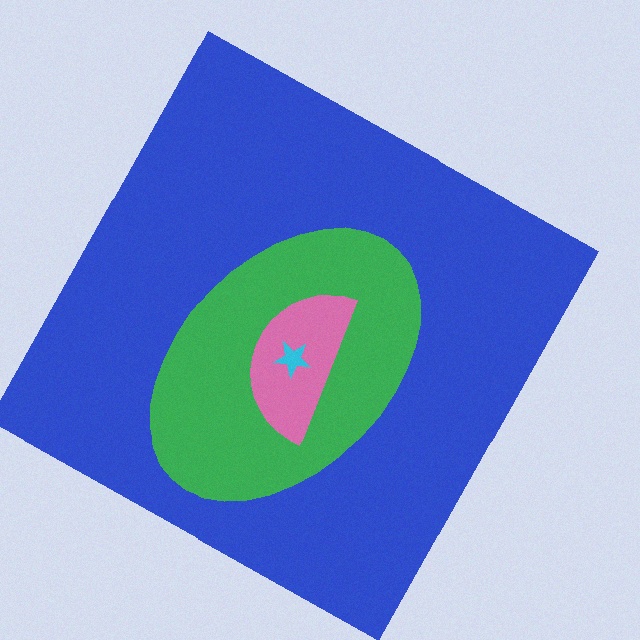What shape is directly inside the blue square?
The green ellipse.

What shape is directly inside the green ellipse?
The pink semicircle.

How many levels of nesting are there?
4.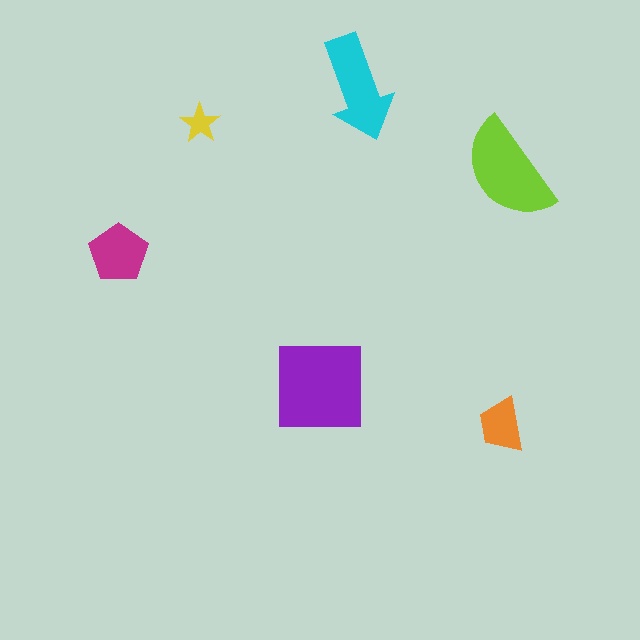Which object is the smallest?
The yellow star.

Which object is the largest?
The purple square.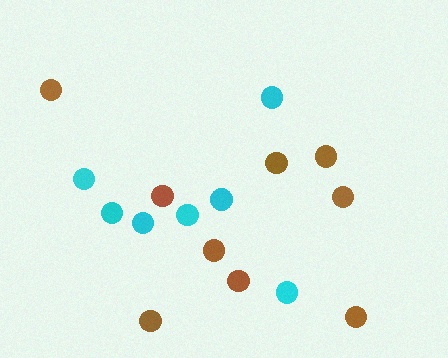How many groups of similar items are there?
There are 2 groups: one group of cyan circles (7) and one group of brown circles (9).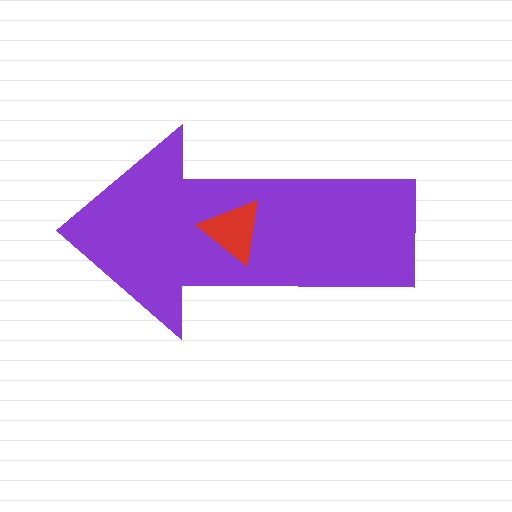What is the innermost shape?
The red triangle.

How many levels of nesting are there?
2.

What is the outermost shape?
The purple arrow.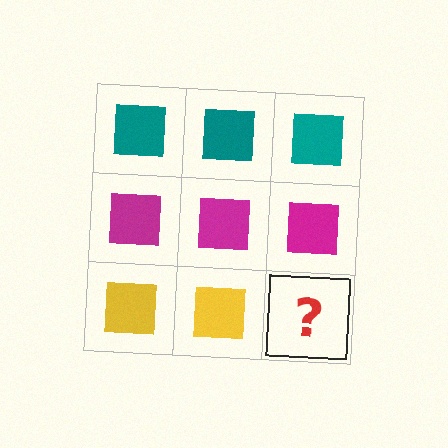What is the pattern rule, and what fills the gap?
The rule is that each row has a consistent color. The gap should be filled with a yellow square.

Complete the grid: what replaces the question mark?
The question mark should be replaced with a yellow square.